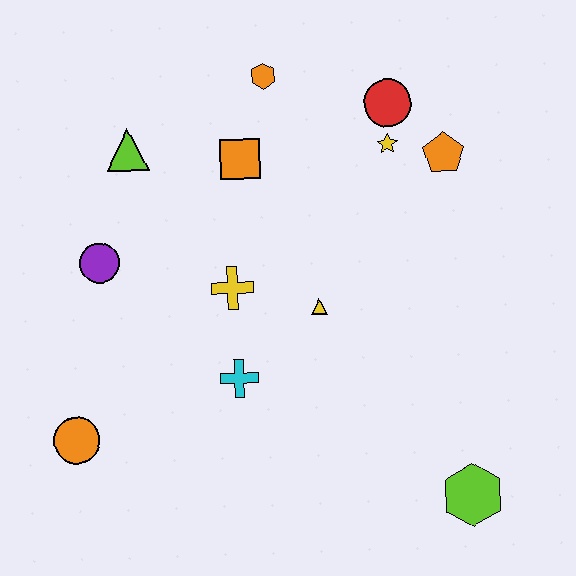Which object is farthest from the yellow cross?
The lime hexagon is farthest from the yellow cross.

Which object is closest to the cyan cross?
The yellow cross is closest to the cyan cross.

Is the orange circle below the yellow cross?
Yes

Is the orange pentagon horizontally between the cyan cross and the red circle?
No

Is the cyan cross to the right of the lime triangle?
Yes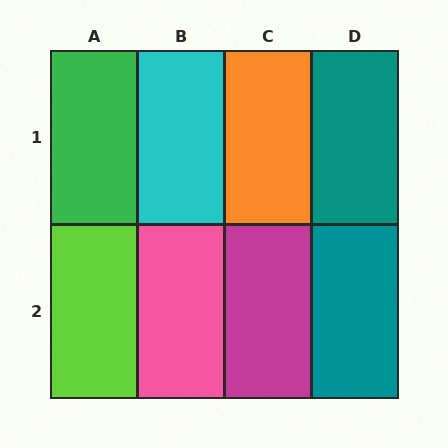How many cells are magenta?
1 cell is magenta.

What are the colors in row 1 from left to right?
Green, cyan, orange, teal.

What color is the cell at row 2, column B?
Pink.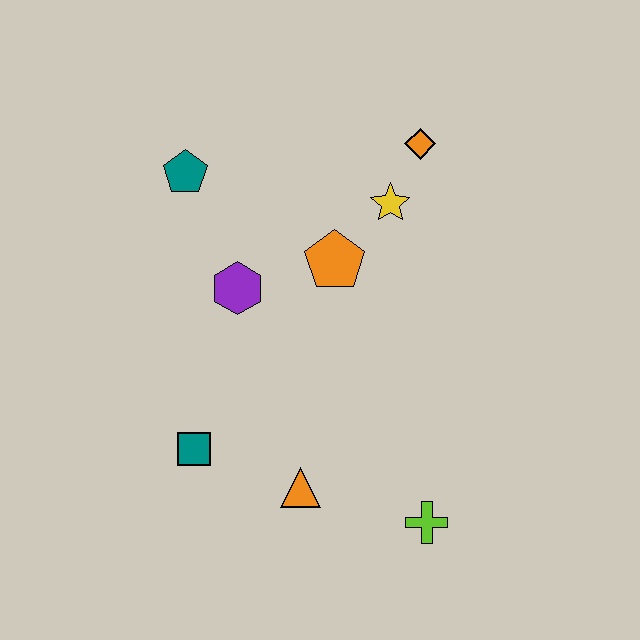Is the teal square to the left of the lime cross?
Yes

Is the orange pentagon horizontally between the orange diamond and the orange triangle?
Yes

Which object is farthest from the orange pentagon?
The lime cross is farthest from the orange pentagon.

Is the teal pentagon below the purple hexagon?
No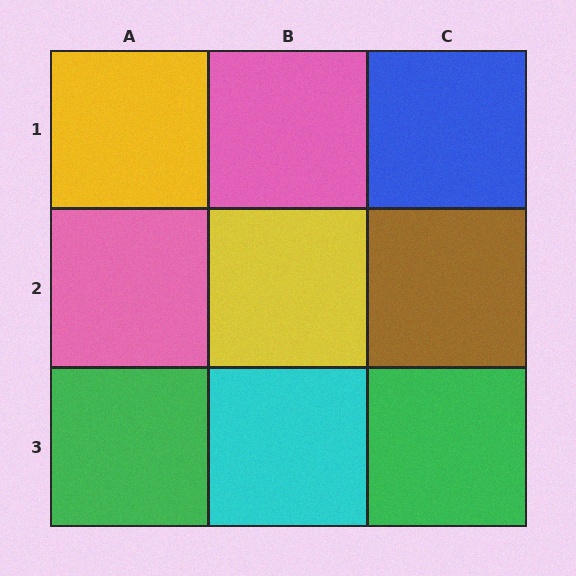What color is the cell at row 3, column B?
Cyan.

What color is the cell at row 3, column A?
Green.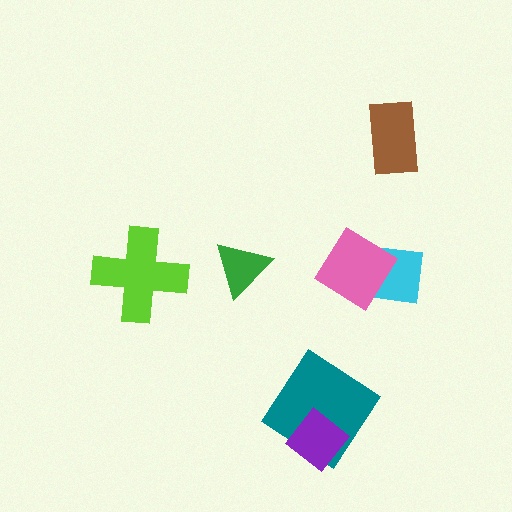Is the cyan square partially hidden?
Yes, it is partially covered by another shape.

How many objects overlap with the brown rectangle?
0 objects overlap with the brown rectangle.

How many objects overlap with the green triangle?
0 objects overlap with the green triangle.